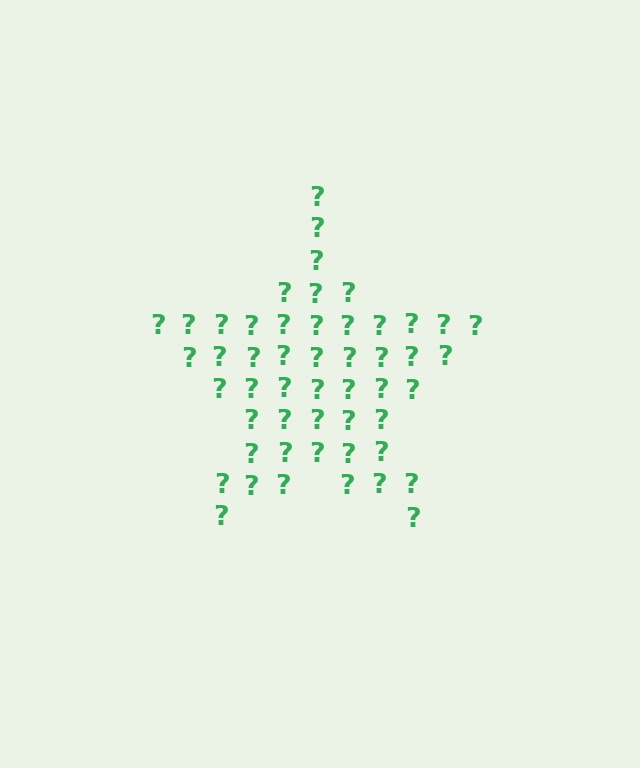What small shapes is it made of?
It is made of small question marks.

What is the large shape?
The large shape is a star.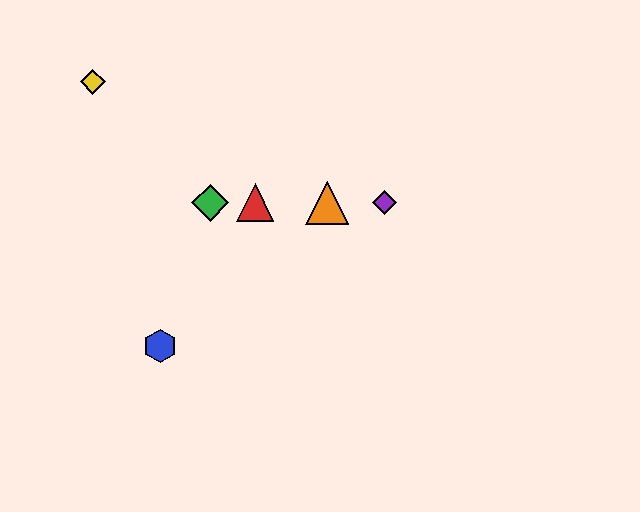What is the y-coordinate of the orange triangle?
The orange triangle is at y≈203.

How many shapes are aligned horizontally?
4 shapes (the red triangle, the green diamond, the purple diamond, the orange triangle) are aligned horizontally.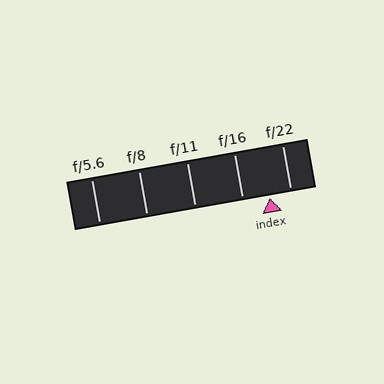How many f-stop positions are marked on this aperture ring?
There are 5 f-stop positions marked.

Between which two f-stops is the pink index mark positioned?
The index mark is between f/16 and f/22.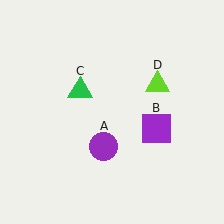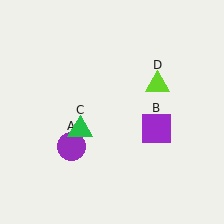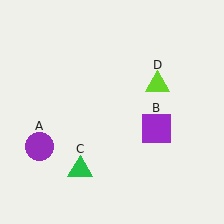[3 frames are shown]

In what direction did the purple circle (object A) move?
The purple circle (object A) moved left.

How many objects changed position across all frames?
2 objects changed position: purple circle (object A), green triangle (object C).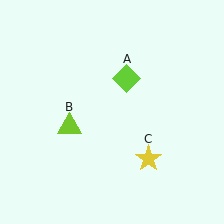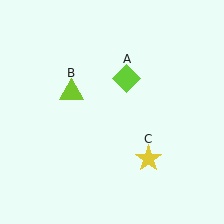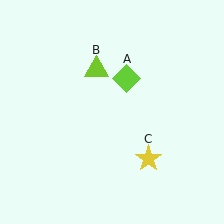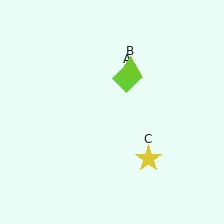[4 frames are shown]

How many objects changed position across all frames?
1 object changed position: lime triangle (object B).